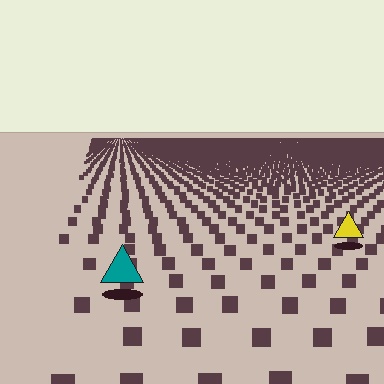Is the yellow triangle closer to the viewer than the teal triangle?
No. The teal triangle is closer — you can tell from the texture gradient: the ground texture is coarser near it.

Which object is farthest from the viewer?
The yellow triangle is farthest from the viewer. It appears smaller and the ground texture around it is denser.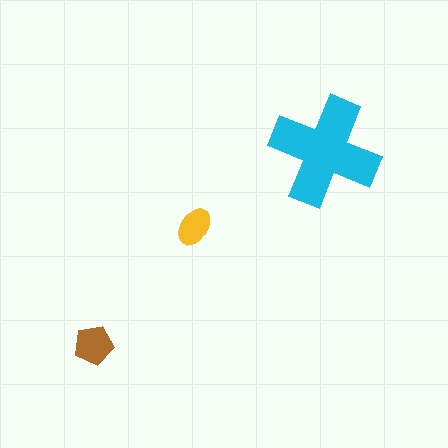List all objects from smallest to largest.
The yellow ellipse, the brown pentagon, the cyan cross.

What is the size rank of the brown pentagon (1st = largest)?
2nd.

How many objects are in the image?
There are 3 objects in the image.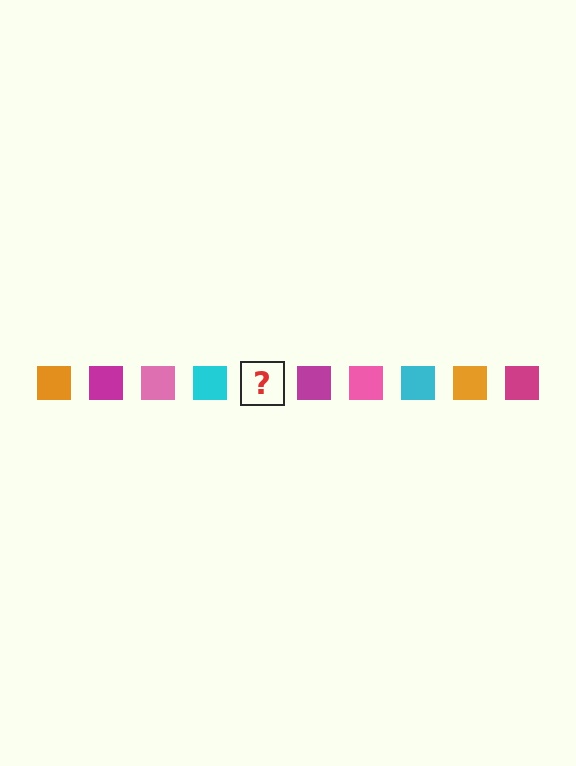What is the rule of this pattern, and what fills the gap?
The rule is that the pattern cycles through orange, magenta, pink, cyan squares. The gap should be filled with an orange square.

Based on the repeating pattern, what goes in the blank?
The blank should be an orange square.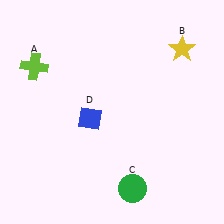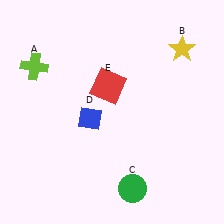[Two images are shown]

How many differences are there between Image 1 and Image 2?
There is 1 difference between the two images.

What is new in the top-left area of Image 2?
A red square (E) was added in the top-left area of Image 2.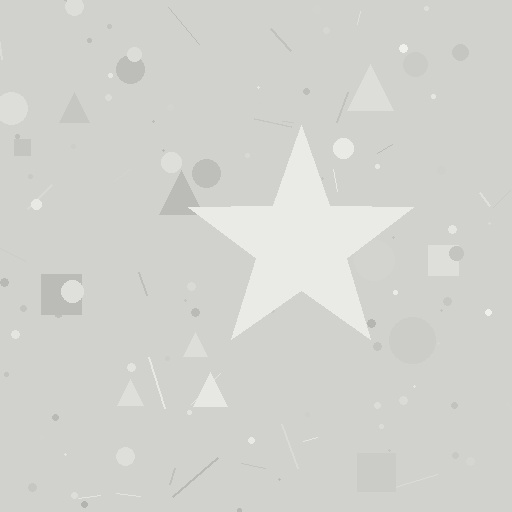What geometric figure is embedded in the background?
A star is embedded in the background.